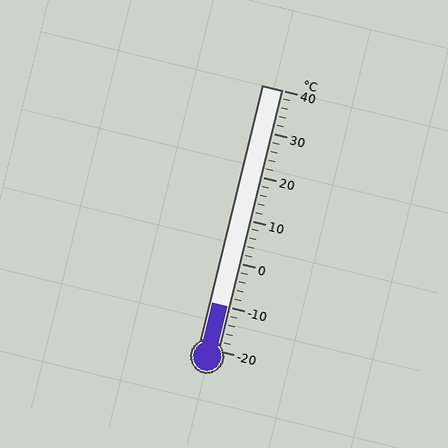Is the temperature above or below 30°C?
The temperature is below 30°C.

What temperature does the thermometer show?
The thermometer shows approximately -10°C.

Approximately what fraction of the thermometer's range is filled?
The thermometer is filled to approximately 15% of its range.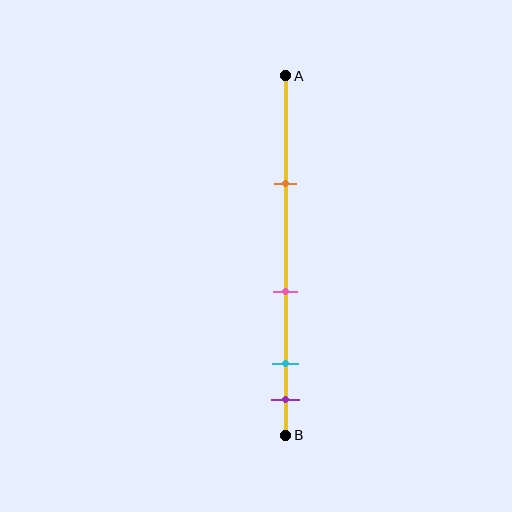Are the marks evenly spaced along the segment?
No, the marks are not evenly spaced.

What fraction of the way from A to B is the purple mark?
The purple mark is approximately 90% (0.9) of the way from A to B.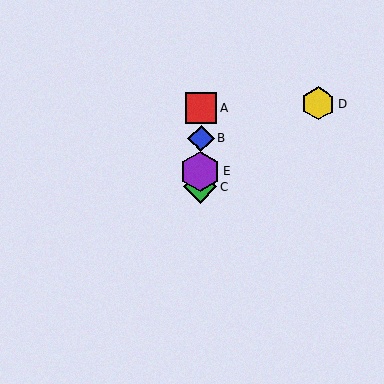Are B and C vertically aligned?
Yes, both are at x≈201.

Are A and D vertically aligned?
No, A is at x≈201 and D is at x≈318.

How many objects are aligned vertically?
4 objects (A, B, C, E) are aligned vertically.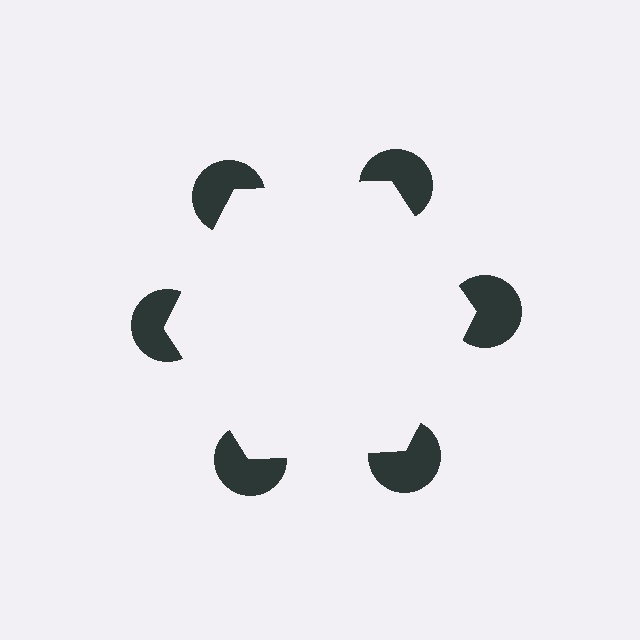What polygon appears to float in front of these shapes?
An illusory hexagon — its edges are inferred from the aligned wedge cuts in the pac-man discs, not physically drawn.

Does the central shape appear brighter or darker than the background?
It typically appears slightly brighter than the background, even though no actual brightness change is drawn.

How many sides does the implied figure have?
6 sides.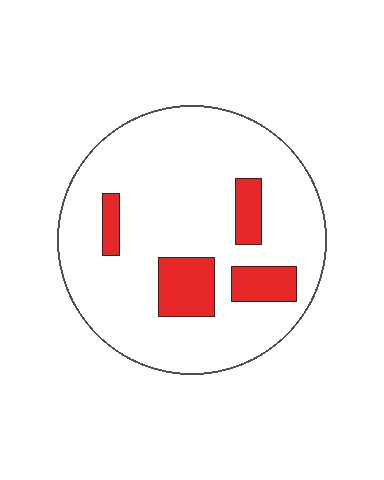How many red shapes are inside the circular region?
4.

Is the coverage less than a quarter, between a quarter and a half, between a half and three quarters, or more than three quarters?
Less than a quarter.